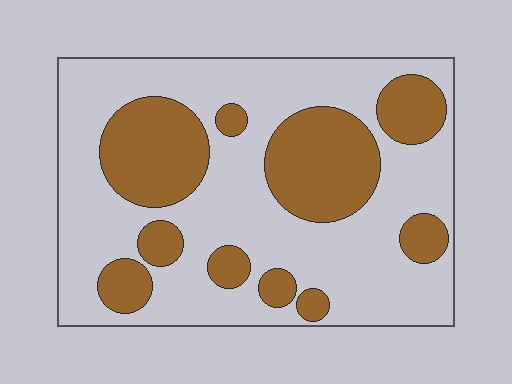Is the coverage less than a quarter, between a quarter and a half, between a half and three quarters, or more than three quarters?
Between a quarter and a half.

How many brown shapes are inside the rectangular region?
10.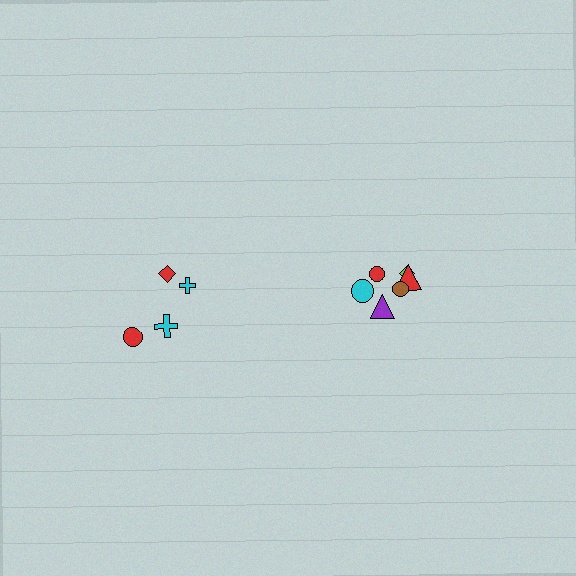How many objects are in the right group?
There are 6 objects.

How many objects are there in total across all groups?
There are 10 objects.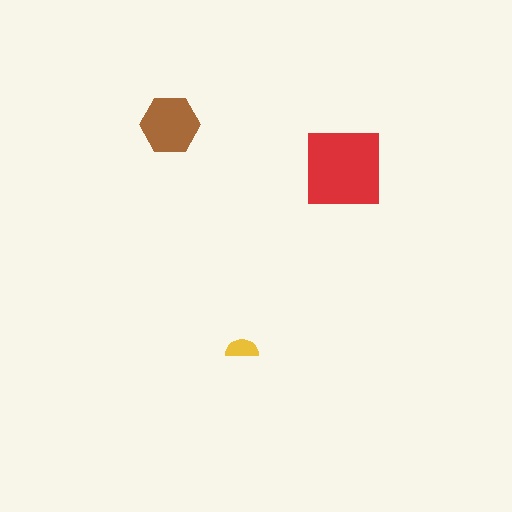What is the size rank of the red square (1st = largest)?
1st.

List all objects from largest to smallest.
The red square, the brown hexagon, the yellow semicircle.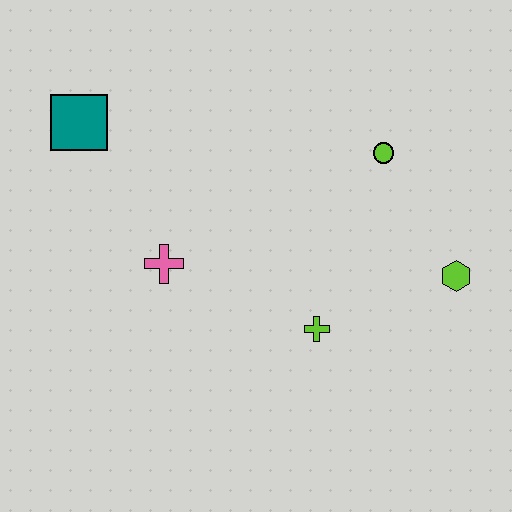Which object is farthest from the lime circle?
The teal square is farthest from the lime circle.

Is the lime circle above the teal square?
No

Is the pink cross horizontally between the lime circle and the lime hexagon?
No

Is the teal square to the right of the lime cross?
No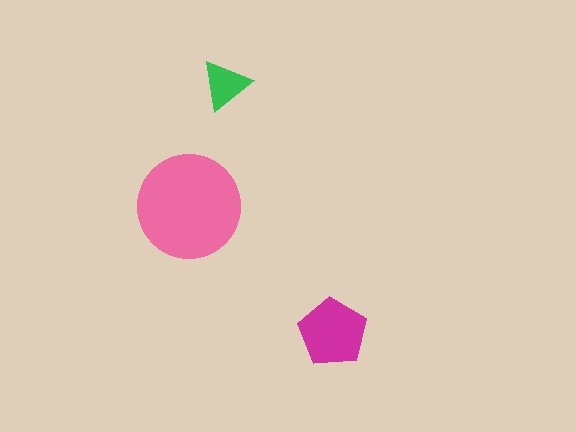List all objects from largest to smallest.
The pink circle, the magenta pentagon, the green triangle.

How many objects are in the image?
There are 3 objects in the image.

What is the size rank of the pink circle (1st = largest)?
1st.